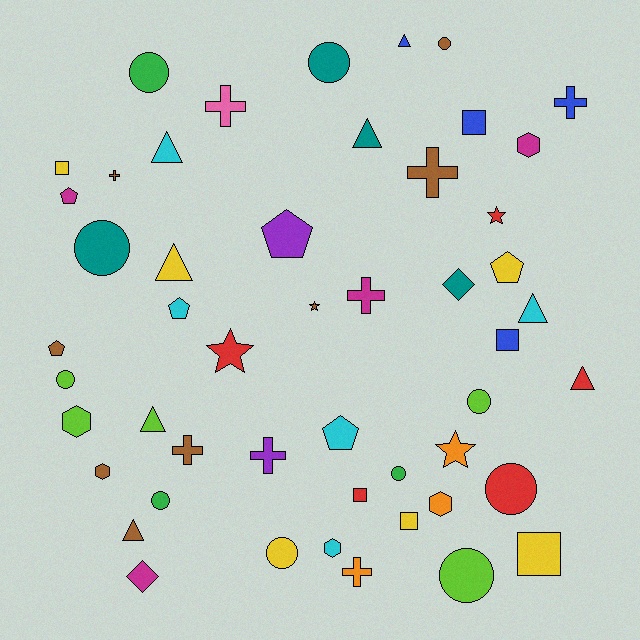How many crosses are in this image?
There are 8 crosses.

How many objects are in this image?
There are 50 objects.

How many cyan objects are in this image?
There are 5 cyan objects.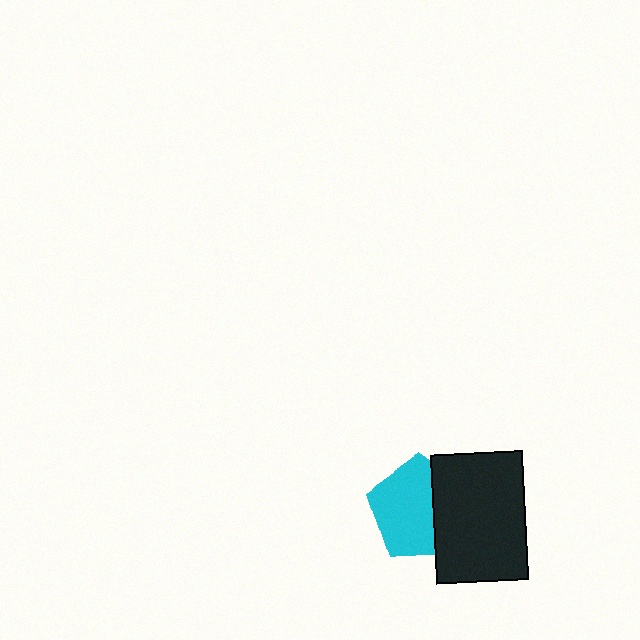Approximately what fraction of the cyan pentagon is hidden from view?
Roughly 35% of the cyan pentagon is hidden behind the black rectangle.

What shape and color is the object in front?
The object in front is a black rectangle.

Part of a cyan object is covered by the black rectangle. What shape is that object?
It is a pentagon.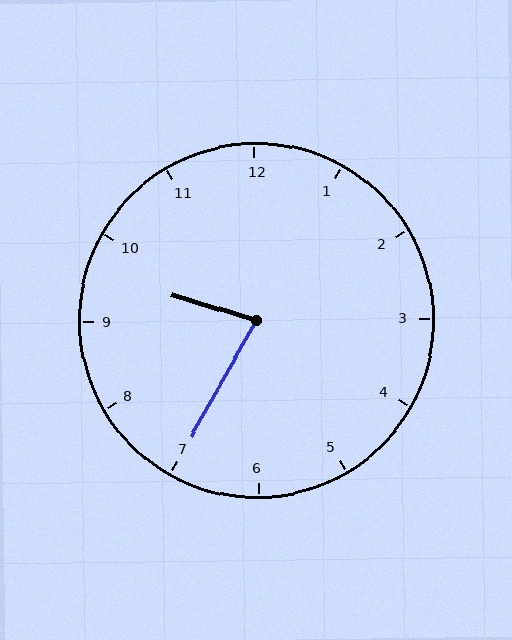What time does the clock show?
9:35.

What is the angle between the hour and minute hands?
Approximately 78 degrees.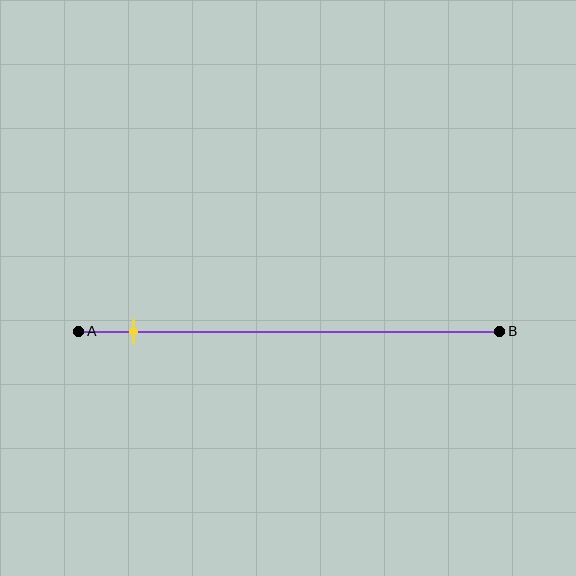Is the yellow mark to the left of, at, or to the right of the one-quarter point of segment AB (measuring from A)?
The yellow mark is to the left of the one-quarter point of segment AB.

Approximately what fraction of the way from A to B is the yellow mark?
The yellow mark is approximately 15% of the way from A to B.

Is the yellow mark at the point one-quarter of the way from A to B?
No, the mark is at about 15% from A, not at the 25% one-quarter point.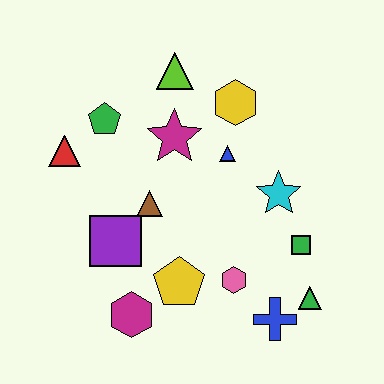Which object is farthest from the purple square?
The green triangle is farthest from the purple square.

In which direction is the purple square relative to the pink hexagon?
The purple square is to the left of the pink hexagon.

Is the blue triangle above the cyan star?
Yes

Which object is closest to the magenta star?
The blue triangle is closest to the magenta star.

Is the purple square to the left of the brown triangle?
Yes